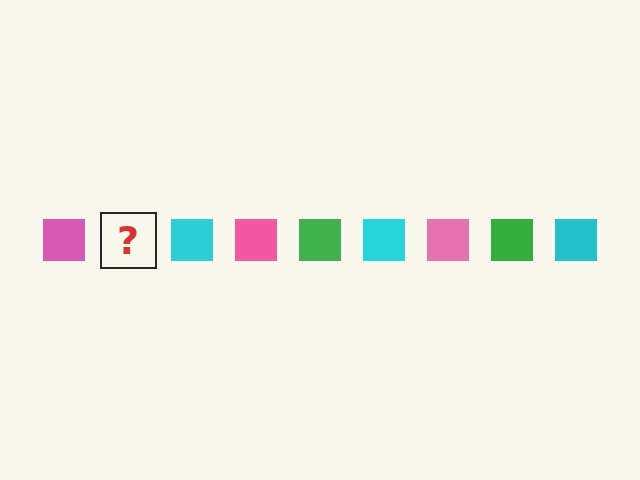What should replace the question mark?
The question mark should be replaced with a green square.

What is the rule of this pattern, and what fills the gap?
The rule is that the pattern cycles through pink, green, cyan squares. The gap should be filled with a green square.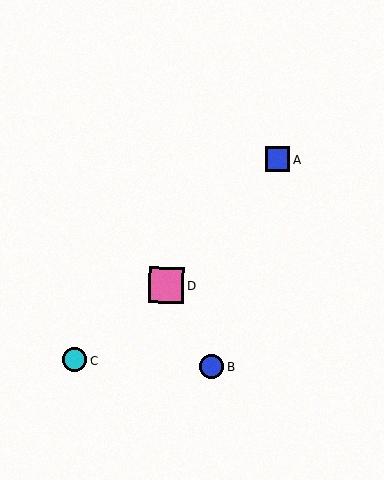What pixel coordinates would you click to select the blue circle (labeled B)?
Click at (212, 367) to select the blue circle B.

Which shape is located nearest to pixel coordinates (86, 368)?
The cyan circle (labeled C) at (75, 360) is nearest to that location.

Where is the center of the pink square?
The center of the pink square is at (166, 285).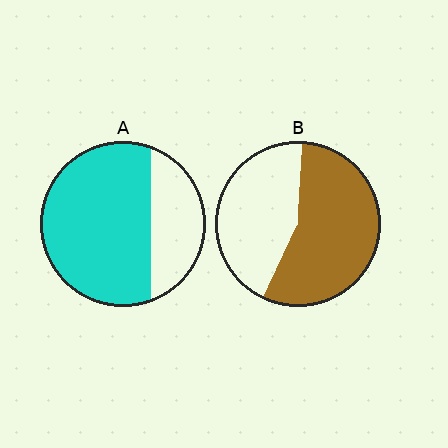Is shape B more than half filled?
Yes.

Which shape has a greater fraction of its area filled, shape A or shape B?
Shape A.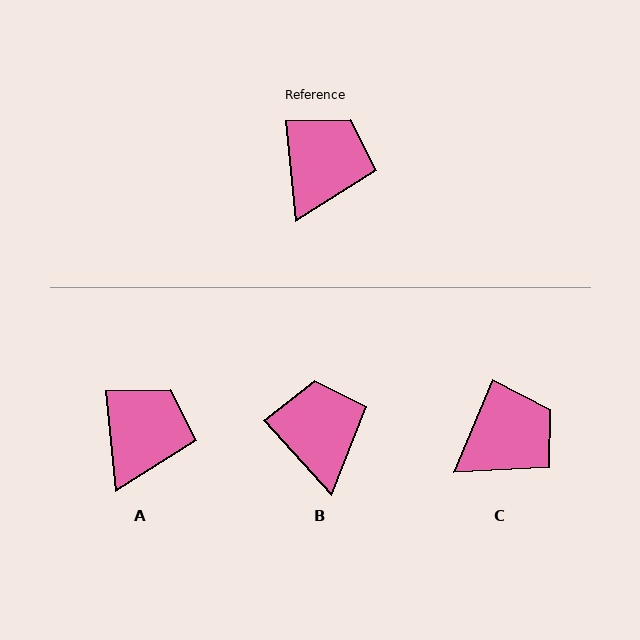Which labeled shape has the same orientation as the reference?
A.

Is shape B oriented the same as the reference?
No, it is off by about 37 degrees.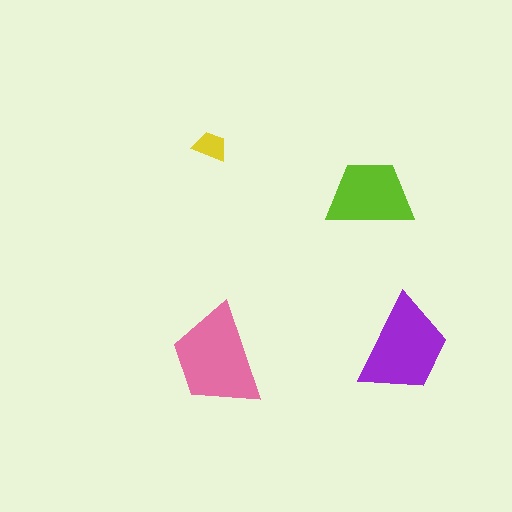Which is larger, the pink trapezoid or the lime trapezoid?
The pink one.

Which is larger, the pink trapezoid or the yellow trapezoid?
The pink one.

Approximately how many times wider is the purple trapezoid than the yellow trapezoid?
About 3 times wider.